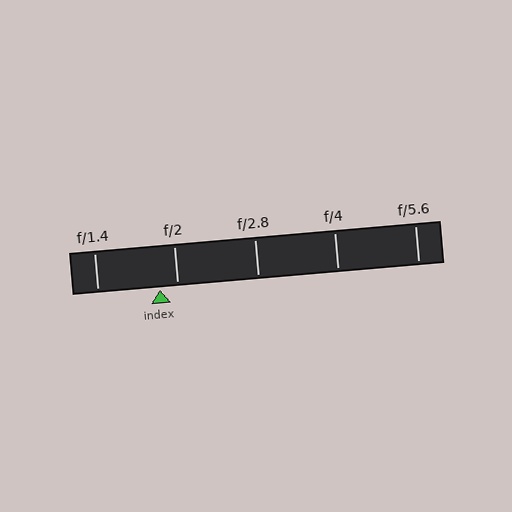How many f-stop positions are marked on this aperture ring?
There are 5 f-stop positions marked.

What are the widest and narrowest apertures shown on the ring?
The widest aperture shown is f/1.4 and the narrowest is f/5.6.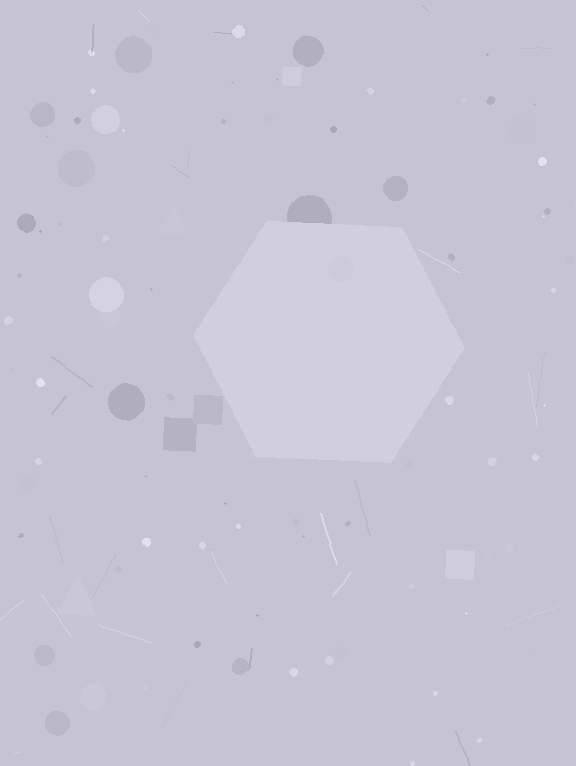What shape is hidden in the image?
A hexagon is hidden in the image.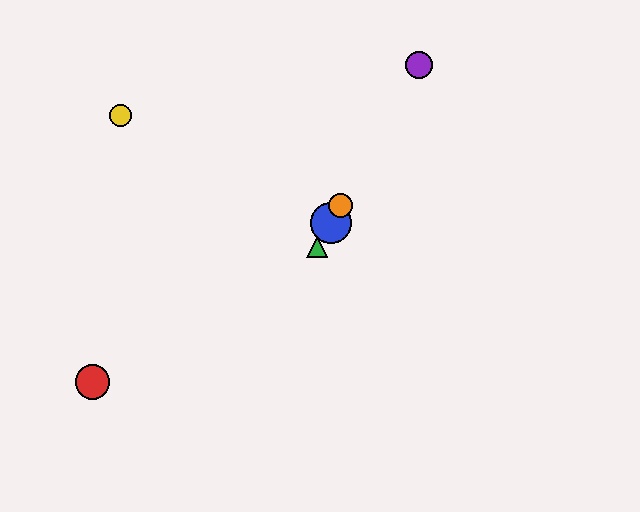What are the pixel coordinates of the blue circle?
The blue circle is at (331, 223).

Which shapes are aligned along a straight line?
The blue circle, the green triangle, the purple circle, the orange circle are aligned along a straight line.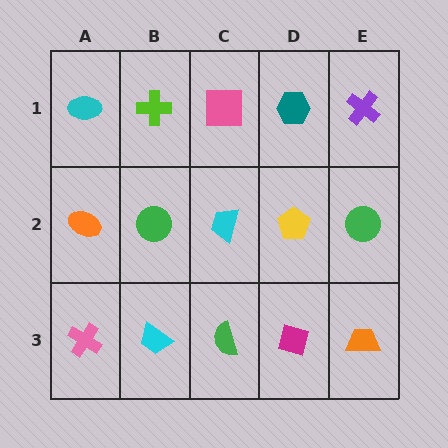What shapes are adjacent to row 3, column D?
A yellow pentagon (row 2, column D), a green semicircle (row 3, column C), an orange trapezoid (row 3, column E).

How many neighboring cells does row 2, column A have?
3.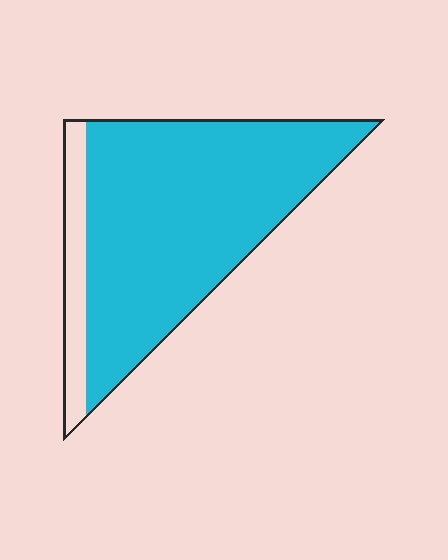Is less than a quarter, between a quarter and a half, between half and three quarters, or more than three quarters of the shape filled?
More than three quarters.